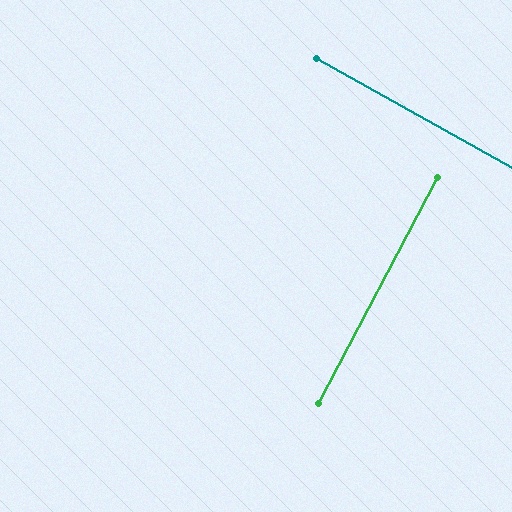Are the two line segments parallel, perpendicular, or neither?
Perpendicular — they meet at approximately 88°.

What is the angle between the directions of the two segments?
Approximately 88 degrees.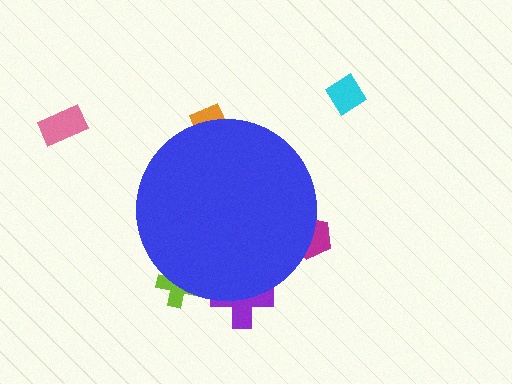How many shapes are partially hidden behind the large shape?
4 shapes are partially hidden.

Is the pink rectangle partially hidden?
No, the pink rectangle is fully visible.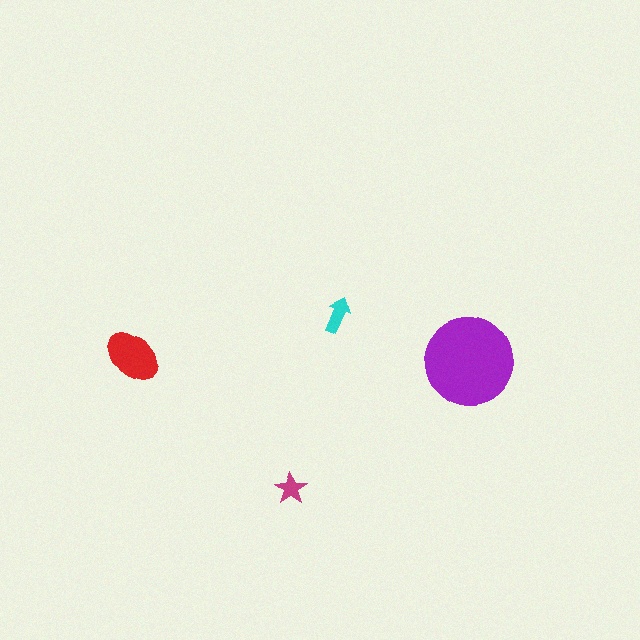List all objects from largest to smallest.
The purple circle, the red ellipse, the cyan arrow, the magenta star.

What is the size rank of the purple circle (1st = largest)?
1st.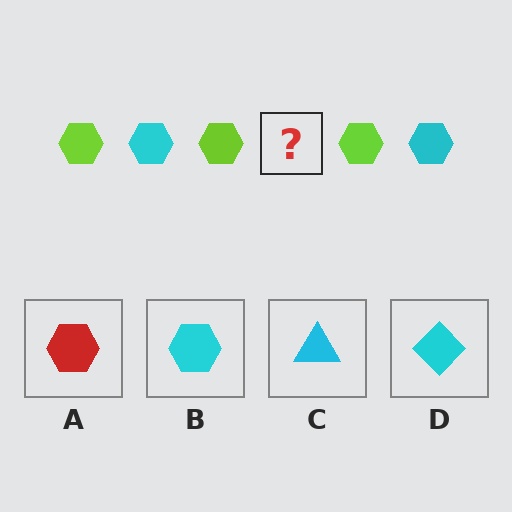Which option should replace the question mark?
Option B.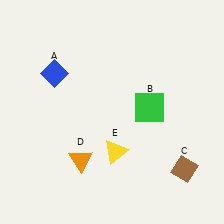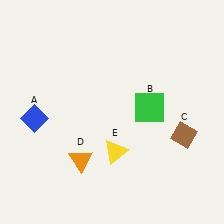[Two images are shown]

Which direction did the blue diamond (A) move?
The blue diamond (A) moved down.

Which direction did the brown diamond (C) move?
The brown diamond (C) moved up.